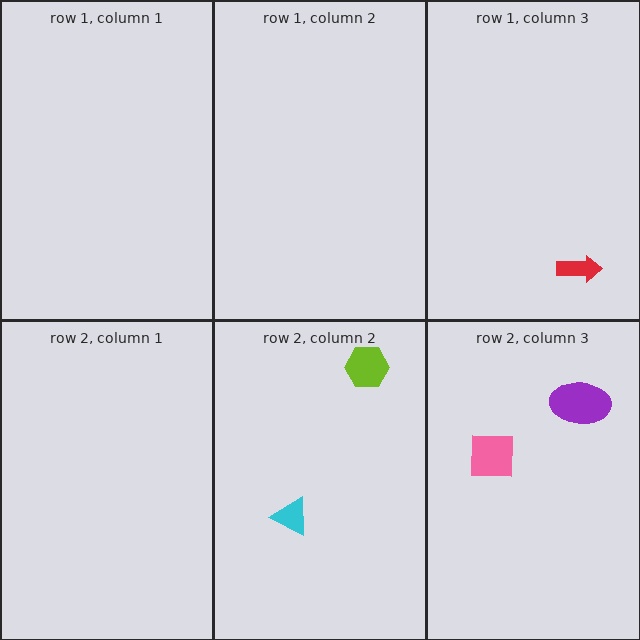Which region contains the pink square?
The row 2, column 3 region.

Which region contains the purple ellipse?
The row 2, column 3 region.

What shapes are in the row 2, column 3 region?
The pink square, the purple ellipse.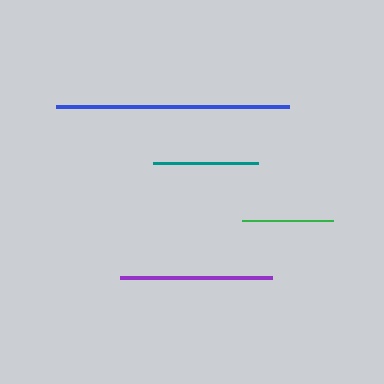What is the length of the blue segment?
The blue segment is approximately 233 pixels long.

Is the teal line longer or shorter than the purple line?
The purple line is longer than the teal line.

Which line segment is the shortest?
The green line is the shortest at approximately 91 pixels.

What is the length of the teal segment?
The teal segment is approximately 105 pixels long.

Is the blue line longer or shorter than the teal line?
The blue line is longer than the teal line.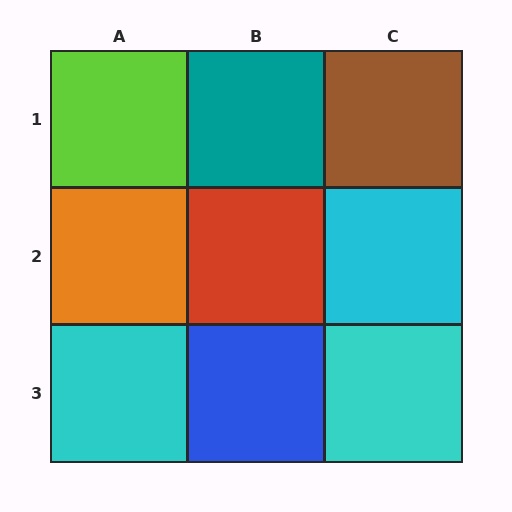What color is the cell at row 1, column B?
Teal.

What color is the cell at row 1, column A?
Lime.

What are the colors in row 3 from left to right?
Cyan, blue, cyan.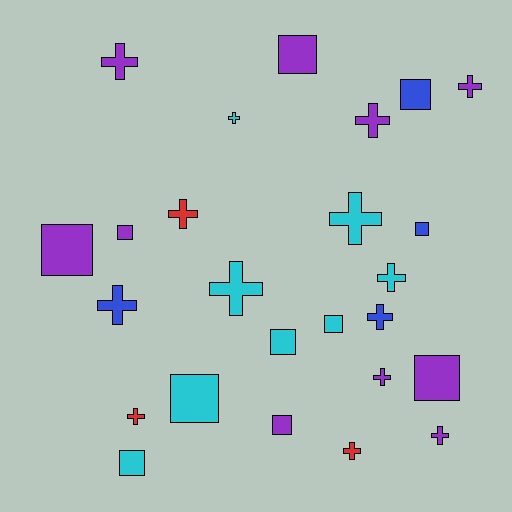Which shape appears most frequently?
Cross, with 14 objects.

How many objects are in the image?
There are 25 objects.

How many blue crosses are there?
There are 2 blue crosses.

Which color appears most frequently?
Purple, with 10 objects.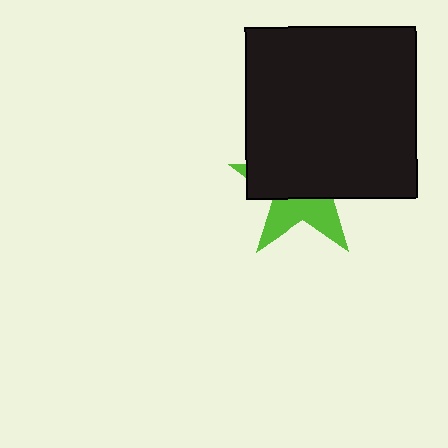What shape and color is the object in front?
The object in front is a black square.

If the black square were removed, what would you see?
You would see the complete lime star.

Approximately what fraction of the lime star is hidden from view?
Roughly 63% of the lime star is hidden behind the black square.